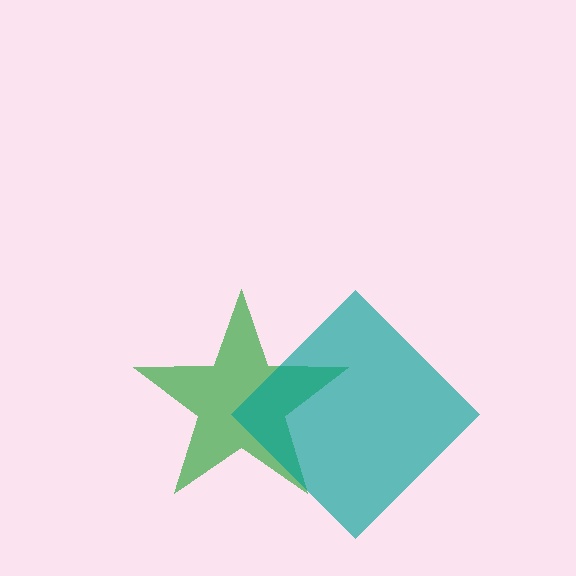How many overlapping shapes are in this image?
There are 2 overlapping shapes in the image.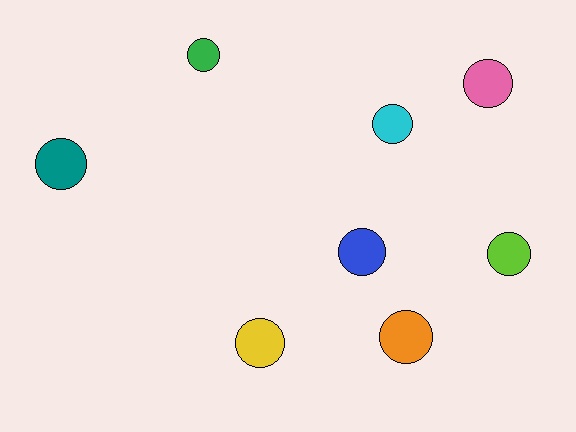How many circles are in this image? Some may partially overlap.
There are 8 circles.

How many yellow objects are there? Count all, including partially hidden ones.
There is 1 yellow object.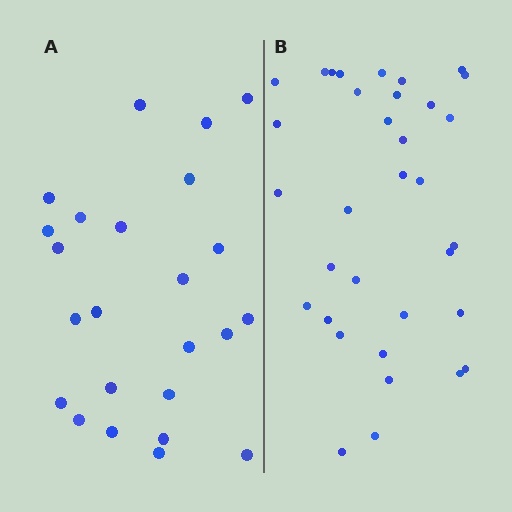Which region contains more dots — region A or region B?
Region B (the right region) has more dots.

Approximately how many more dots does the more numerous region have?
Region B has roughly 10 or so more dots than region A.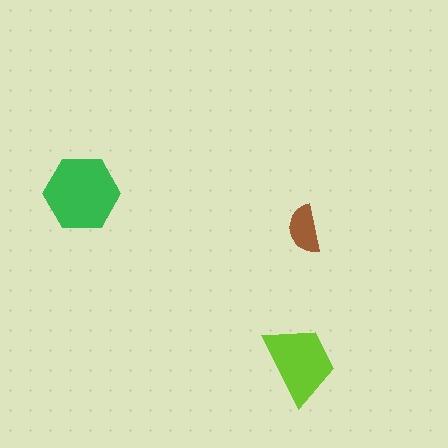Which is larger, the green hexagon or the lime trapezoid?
The green hexagon.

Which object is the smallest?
The brown semicircle.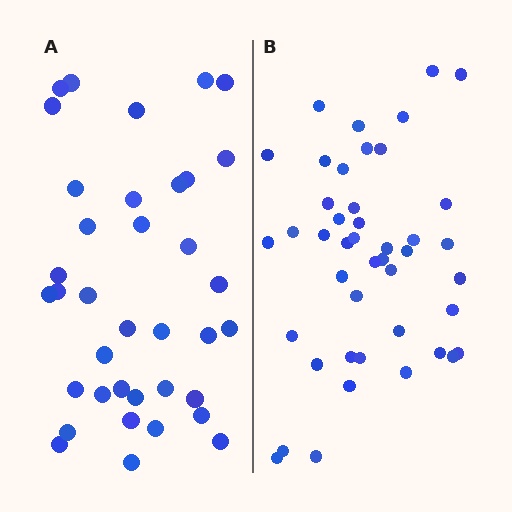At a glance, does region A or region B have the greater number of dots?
Region B (the right region) has more dots.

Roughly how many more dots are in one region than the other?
Region B has roughly 8 or so more dots than region A.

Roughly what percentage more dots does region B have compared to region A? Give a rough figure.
About 20% more.